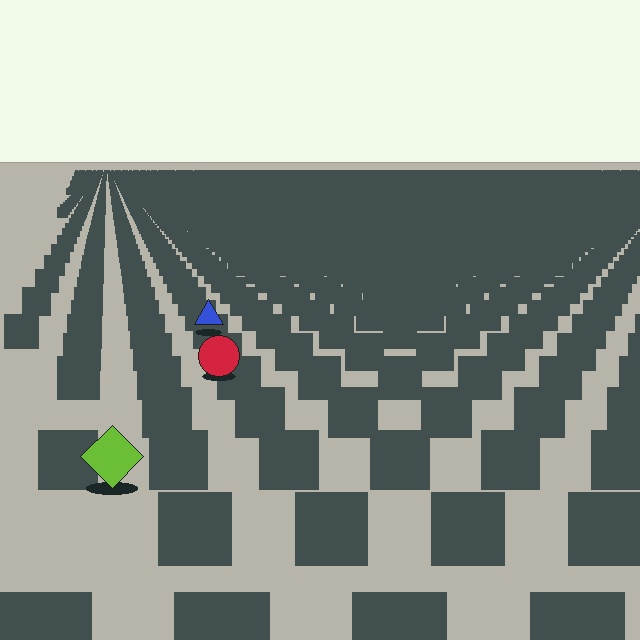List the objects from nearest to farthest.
From nearest to farthest: the lime diamond, the red circle, the blue triangle.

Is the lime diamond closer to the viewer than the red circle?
Yes. The lime diamond is closer — you can tell from the texture gradient: the ground texture is coarser near it.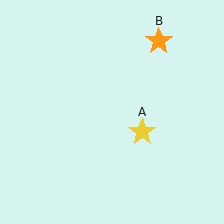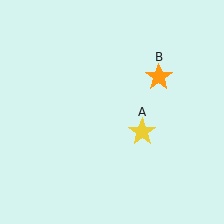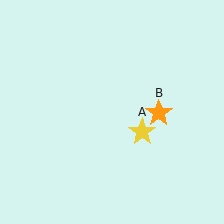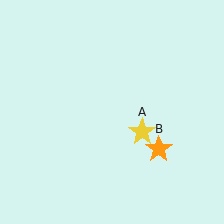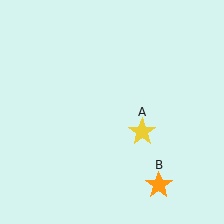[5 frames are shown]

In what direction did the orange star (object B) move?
The orange star (object B) moved down.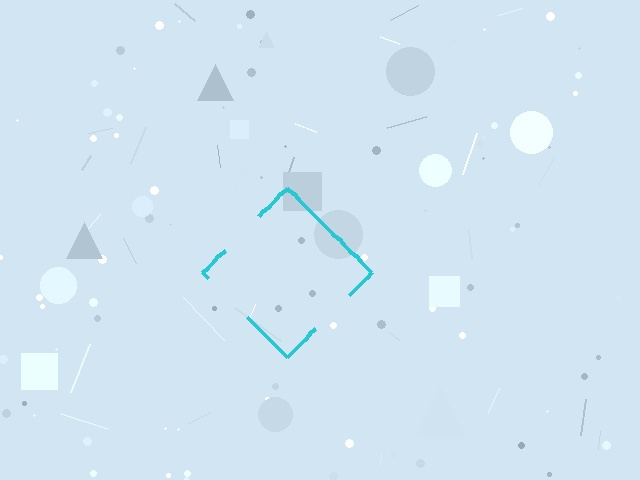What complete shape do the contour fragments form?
The contour fragments form a diamond.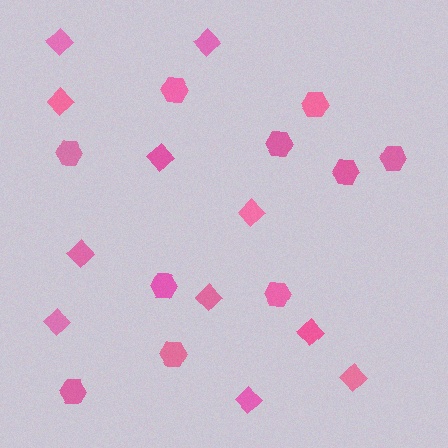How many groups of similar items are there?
There are 2 groups: one group of hexagons (10) and one group of diamonds (11).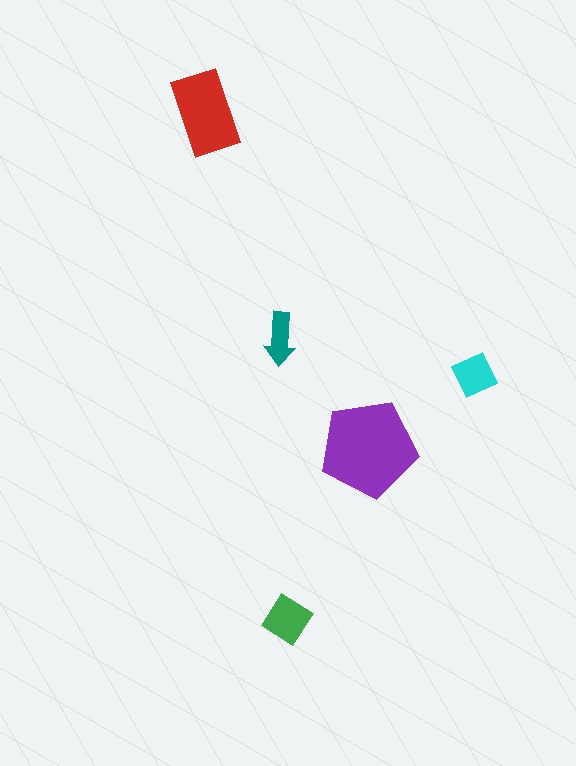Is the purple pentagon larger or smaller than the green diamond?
Larger.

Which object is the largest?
The purple pentagon.